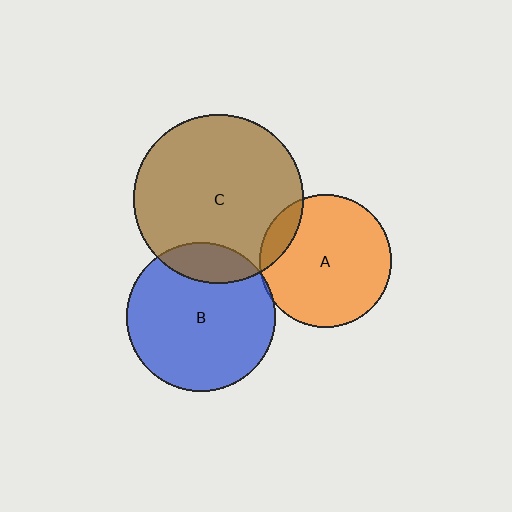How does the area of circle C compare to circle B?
Approximately 1.3 times.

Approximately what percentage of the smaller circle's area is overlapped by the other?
Approximately 10%.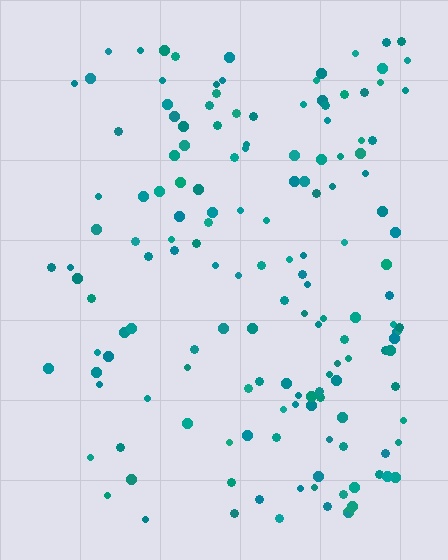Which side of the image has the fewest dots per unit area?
The left.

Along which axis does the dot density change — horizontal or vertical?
Horizontal.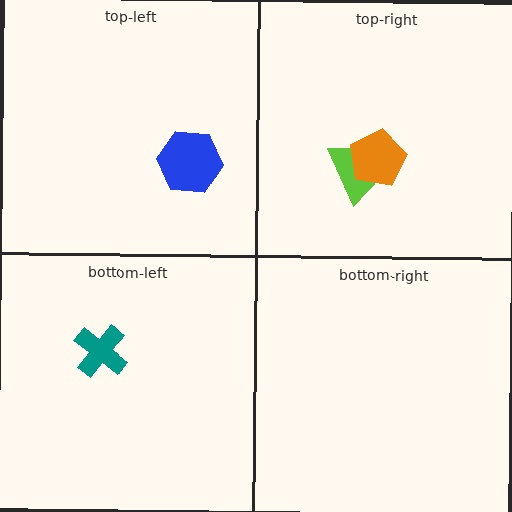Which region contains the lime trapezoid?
The top-right region.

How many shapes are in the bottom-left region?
1.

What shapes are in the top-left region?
The blue hexagon.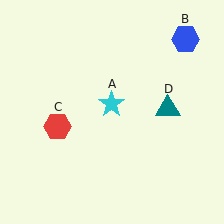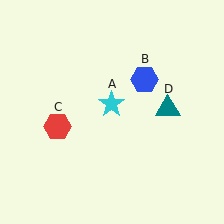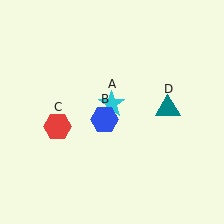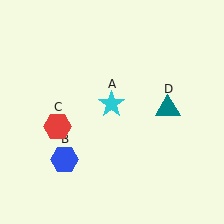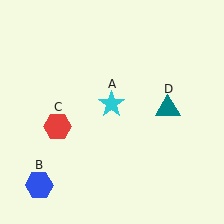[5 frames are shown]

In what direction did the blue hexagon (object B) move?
The blue hexagon (object B) moved down and to the left.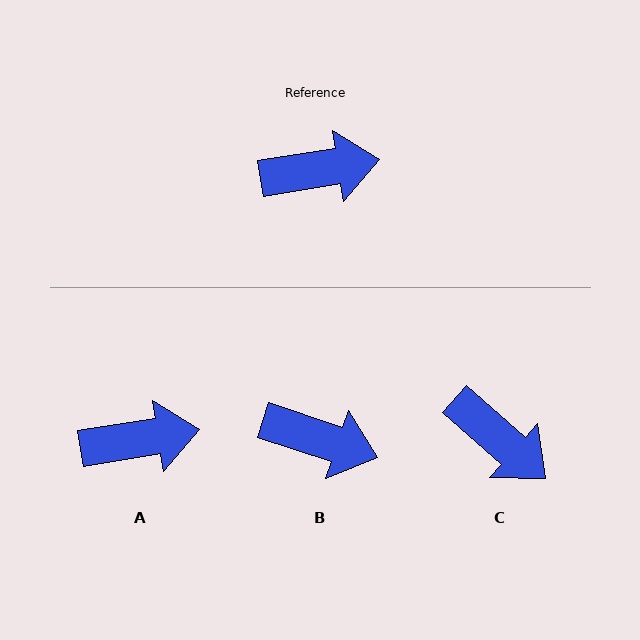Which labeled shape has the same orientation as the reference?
A.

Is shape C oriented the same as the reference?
No, it is off by about 50 degrees.